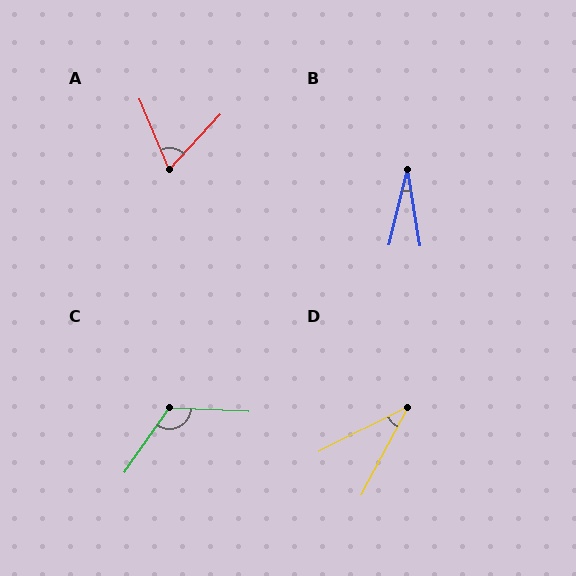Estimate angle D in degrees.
Approximately 36 degrees.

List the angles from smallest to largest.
B (23°), D (36°), A (65°), C (122°).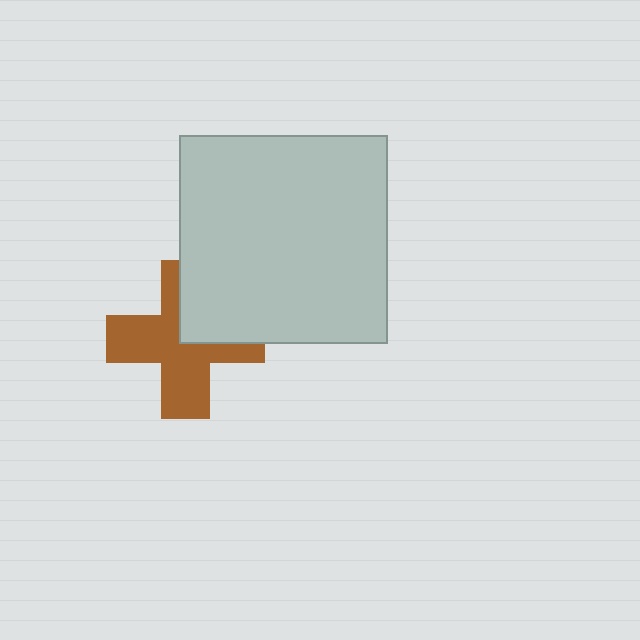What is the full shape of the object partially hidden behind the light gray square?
The partially hidden object is a brown cross.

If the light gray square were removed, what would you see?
You would see the complete brown cross.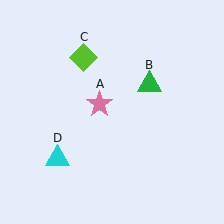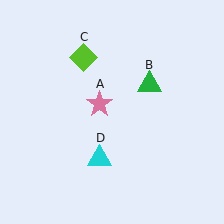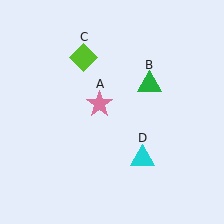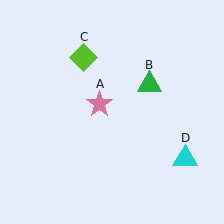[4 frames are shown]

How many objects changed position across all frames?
1 object changed position: cyan triangle (object D).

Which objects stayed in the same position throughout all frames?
Pink star (object A) and green triangle (object B) and lime diamond (object C) remained stationary.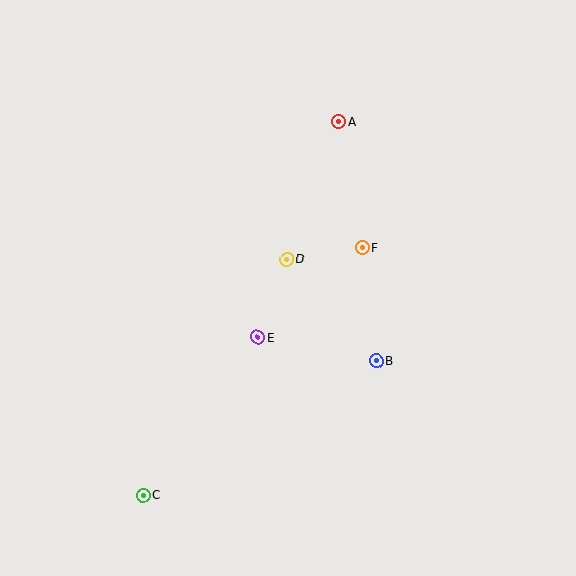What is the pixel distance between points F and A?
The distance between F and A is 129 pixels.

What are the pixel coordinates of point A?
Point A is at (338, 121).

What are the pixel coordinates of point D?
Point D is at (287, 259).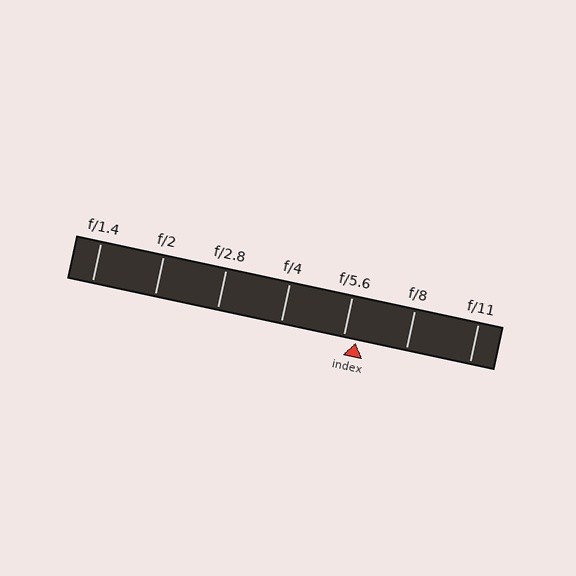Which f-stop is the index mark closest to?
The index mark is closest to f/5.6.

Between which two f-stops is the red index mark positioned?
The index mark is between f/5.6 and f/8.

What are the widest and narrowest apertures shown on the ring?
The widest aperture shown is f/1.4 and the narrowest is f/11.